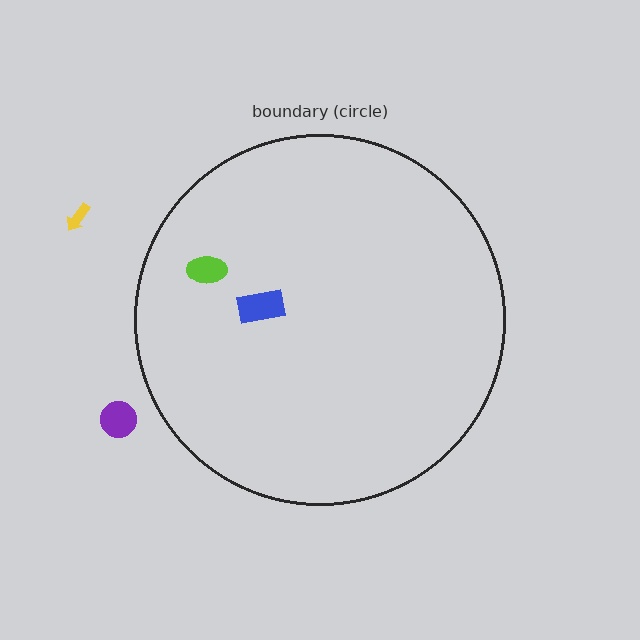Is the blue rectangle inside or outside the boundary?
Inside.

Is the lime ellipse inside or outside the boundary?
Inside.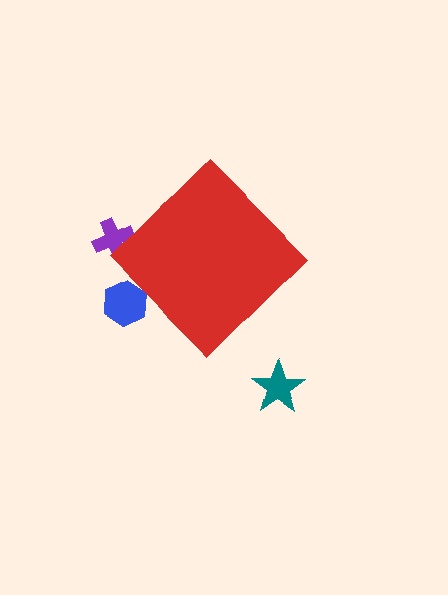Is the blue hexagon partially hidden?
Yes, the blue hexagon is partially hidden behind the red diamond.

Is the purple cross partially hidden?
Yes, the purple cross is partially hidden behind the red diamond.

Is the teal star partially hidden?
No, the teal star is fully visible.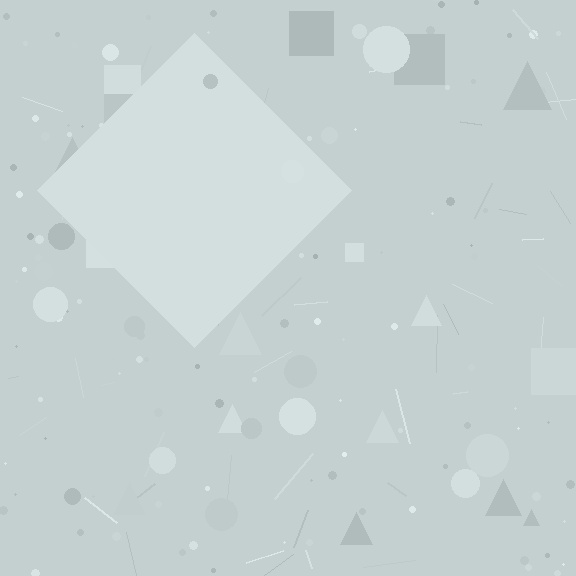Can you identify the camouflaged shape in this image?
The camouflaged shape is a diamond.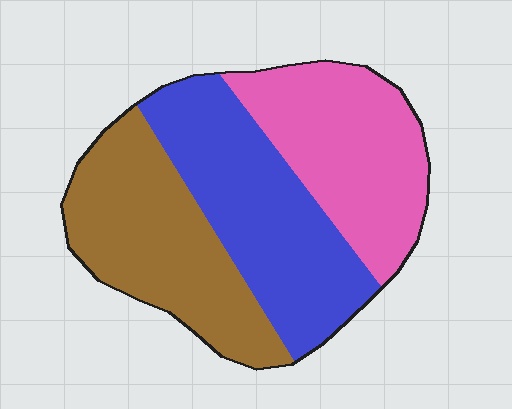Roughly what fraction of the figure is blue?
Blue takes up between a third and a half of the figure.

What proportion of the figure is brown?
Brown covers roughly 35% of the figure.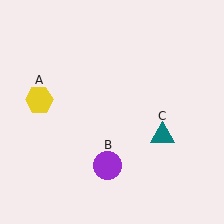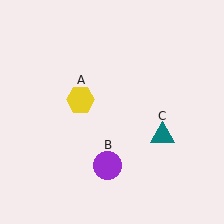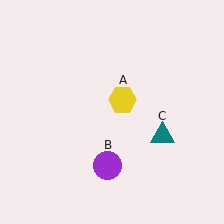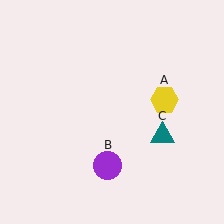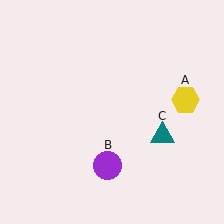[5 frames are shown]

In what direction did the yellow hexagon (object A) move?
The yellow hexagon (object A) moved right.